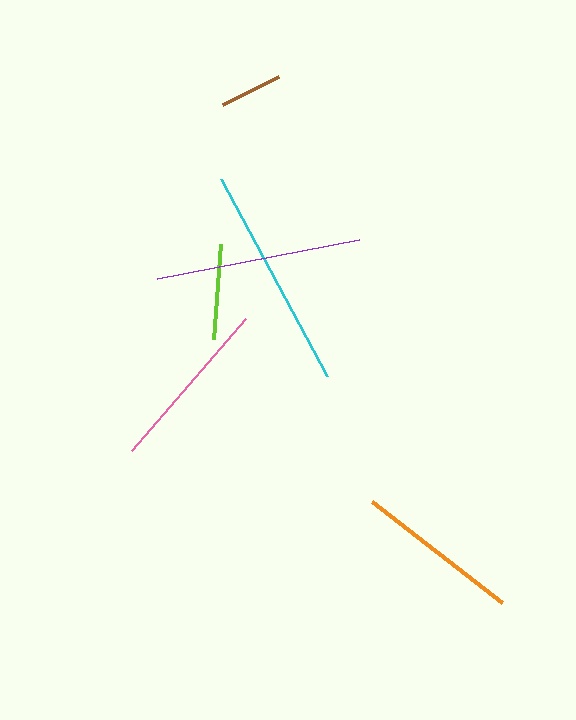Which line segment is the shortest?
The brown line is the shortest at approximately 63 pixels.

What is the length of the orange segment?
The orange segment is approximately 165 pixels long.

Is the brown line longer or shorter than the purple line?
The purple line is longer than the brown line.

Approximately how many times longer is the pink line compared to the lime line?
The pink line is approximately 1.8 times the length of the lime line.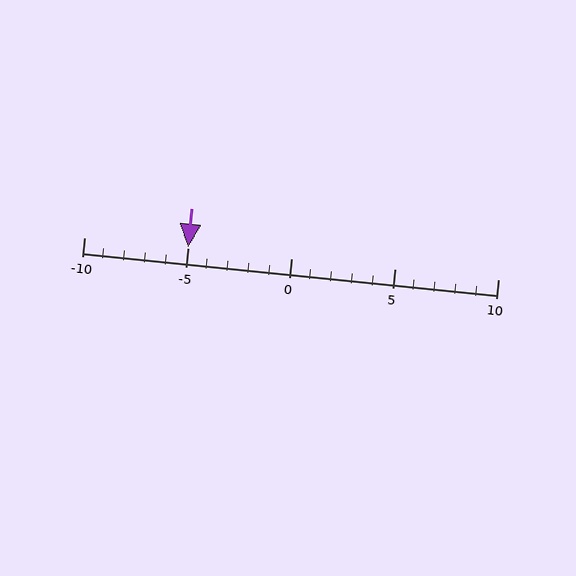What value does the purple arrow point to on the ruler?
The purple arrow points to approximately -5.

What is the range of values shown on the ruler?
The ruler shows values from -10 to 10.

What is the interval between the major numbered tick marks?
The major tick marks are spaced 5 units apart.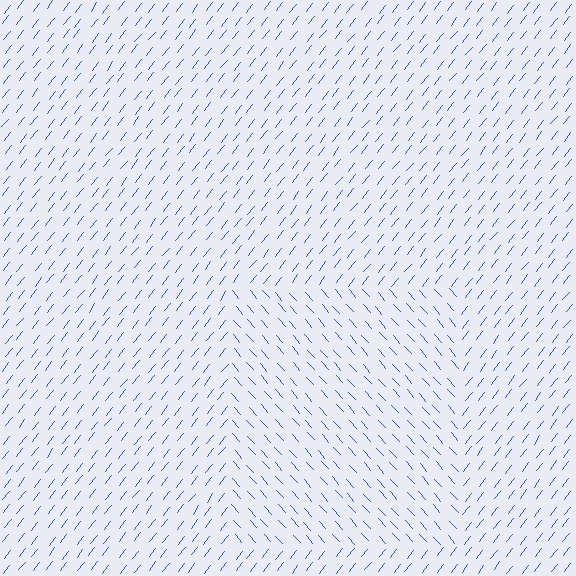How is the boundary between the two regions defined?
The boundary is defined purely by a change in line orientation (approximately 80 degrees difference). All lines are the same color and thickness.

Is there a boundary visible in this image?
Yes, there is a texture boundary formed by a change in line orientation.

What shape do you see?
I see a rectangle.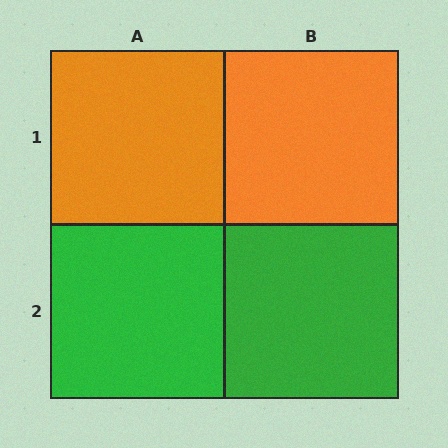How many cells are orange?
2 cells are orange.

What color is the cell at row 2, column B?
Green.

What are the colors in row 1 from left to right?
Orange, orange.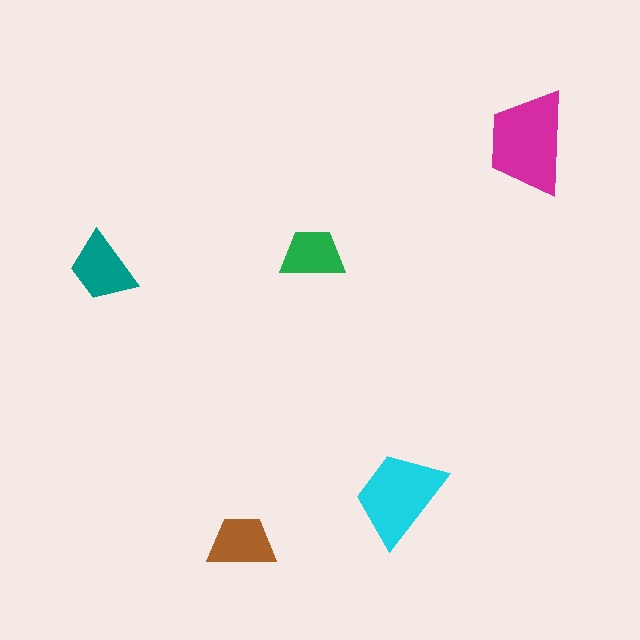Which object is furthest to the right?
The magenta trapezoid is rightmost.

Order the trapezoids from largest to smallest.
the magenta one, the cyan one, the teal one, the brown one, the green one.